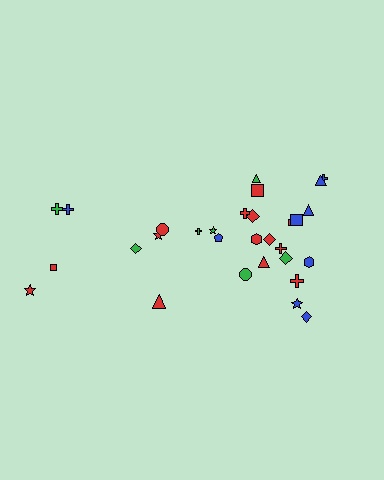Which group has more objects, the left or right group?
The right group.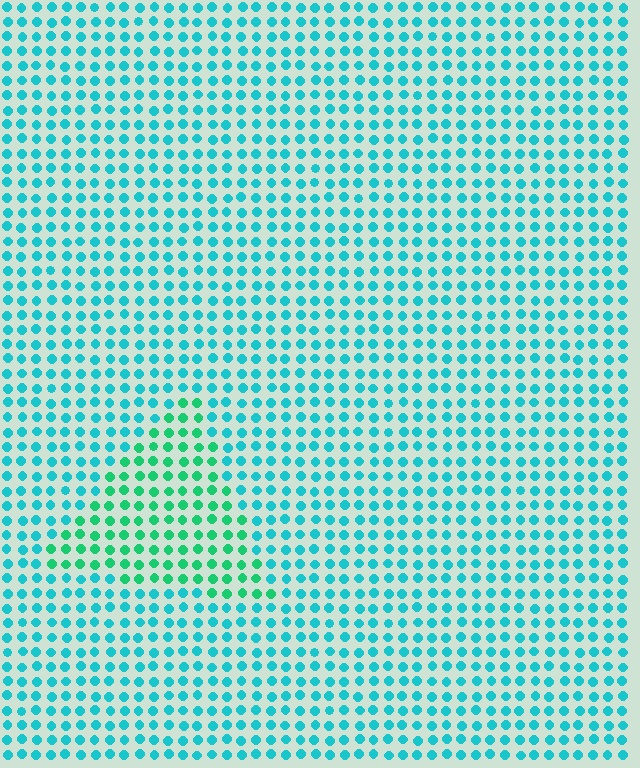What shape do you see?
I see a triangle.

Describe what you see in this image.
The image is filled with small cyan elements in a uniform arrangement. A triangle-shaped region is visible where the elements are tinted to a slightly different hue, forming a subtle color boundary.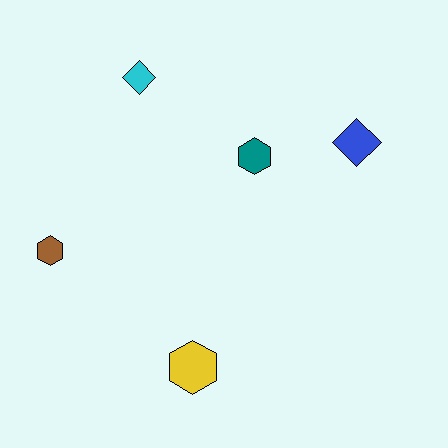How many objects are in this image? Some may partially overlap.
There are 5 objects.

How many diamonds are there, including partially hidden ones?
There are 2 diamonds.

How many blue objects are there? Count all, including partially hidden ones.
There is 1 blue object.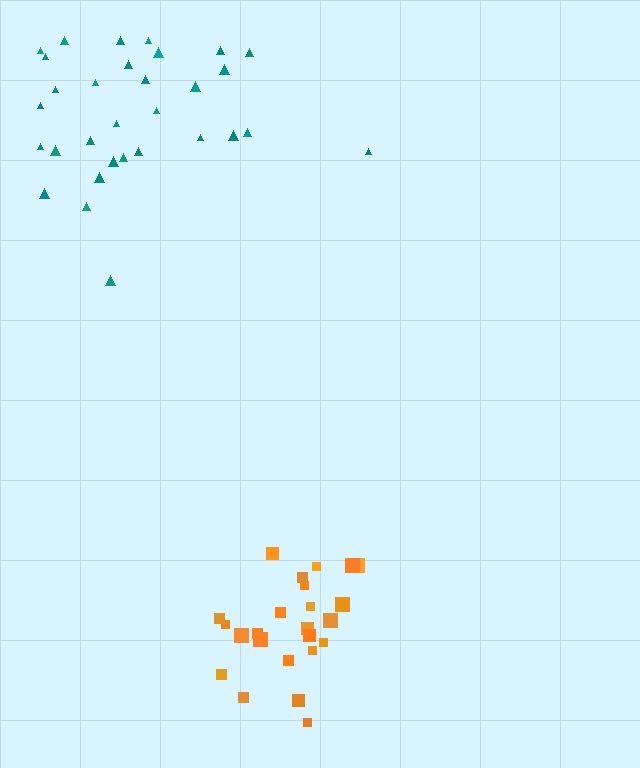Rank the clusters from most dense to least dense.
orange, teal.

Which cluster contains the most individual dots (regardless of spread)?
Teal (31).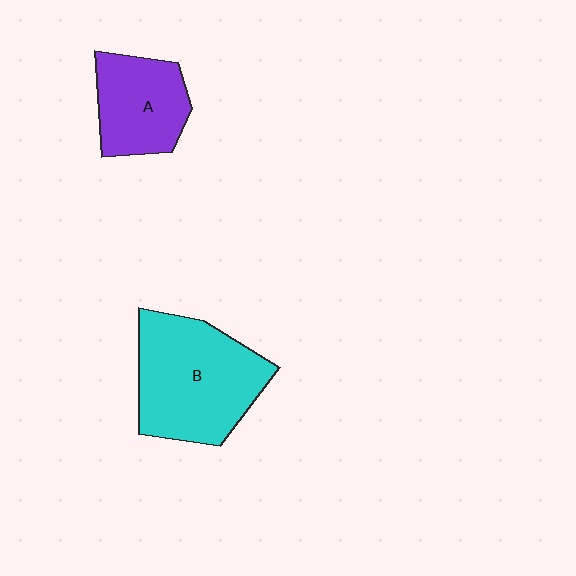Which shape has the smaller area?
Shape A (purple).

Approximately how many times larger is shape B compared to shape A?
Approximately 1.6 times.